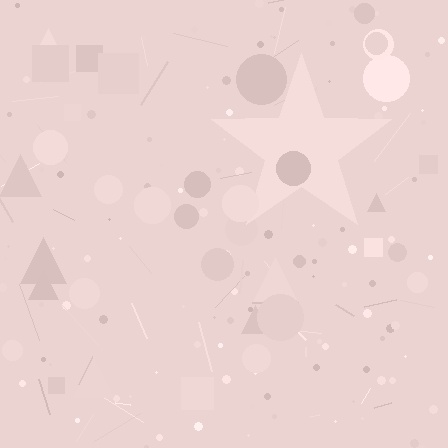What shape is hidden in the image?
A star is hidden in the image.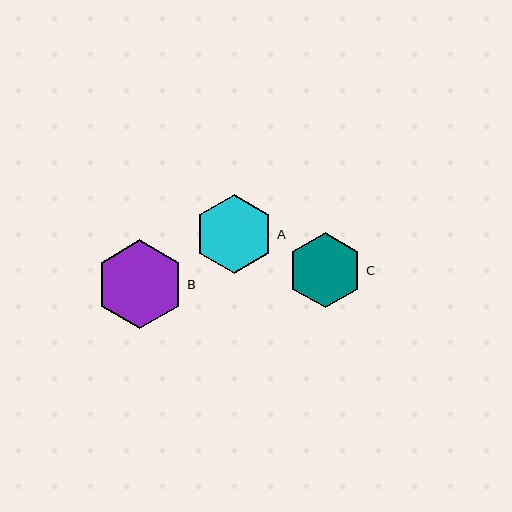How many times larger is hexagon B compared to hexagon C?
Hexagon B is approximately 1.2 times the size of hexagon C.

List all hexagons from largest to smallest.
From largest to smallest: B, A, C.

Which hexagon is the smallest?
Hexagon C is the smallest with a size of approximately 75 pixels.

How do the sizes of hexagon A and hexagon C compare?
Hexagon A and hexagon C are approximately the same size.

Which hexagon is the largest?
Hexagon B is the largest with a size of approximately 89 pixels.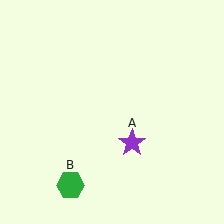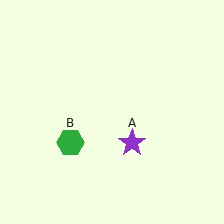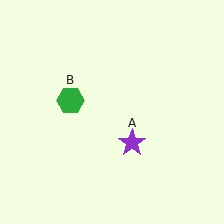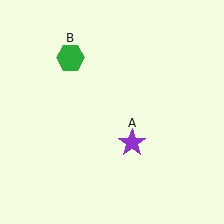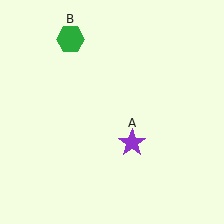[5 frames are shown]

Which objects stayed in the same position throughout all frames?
Purple star (object A) remained stationary.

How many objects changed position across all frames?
1 object changed position: green hexagon (object B).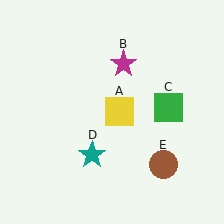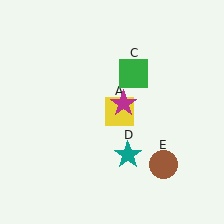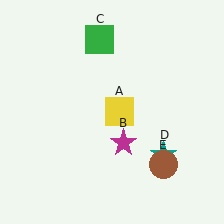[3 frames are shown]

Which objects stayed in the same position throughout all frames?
Yellow square (object A) and brown circle (object E) remained stationary.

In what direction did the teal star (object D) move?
The teal star (object D) moved right.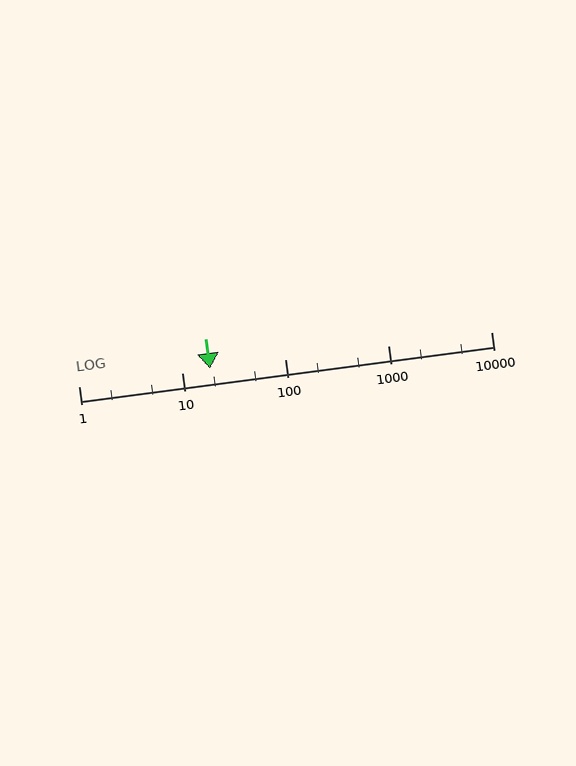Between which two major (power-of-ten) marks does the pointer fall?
The pointer is between 10 and 100.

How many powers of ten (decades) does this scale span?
The scale spans 4 decades, from 1 to 10000.